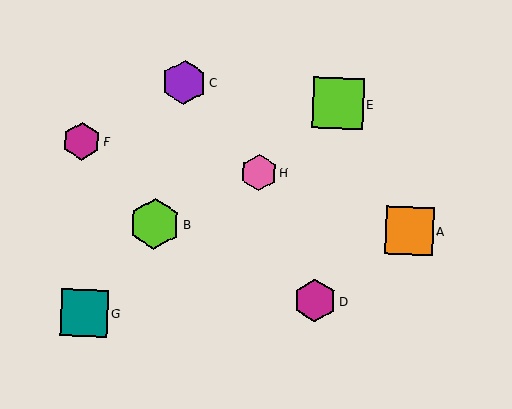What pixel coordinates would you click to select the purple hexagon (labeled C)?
Click at (184, 82) to select the purple hexagon C.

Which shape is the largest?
The lime hexagon (labeled B) is the largest.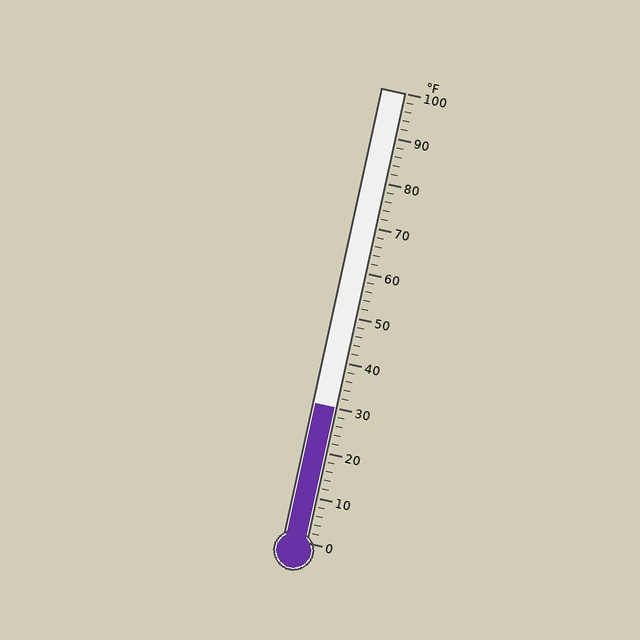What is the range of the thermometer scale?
The thermometer scale ranges from 0°F to 100°F.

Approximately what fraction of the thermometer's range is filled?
The thermometer is filled to approximately 30% of its range.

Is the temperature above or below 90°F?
The temperature is below 90°F.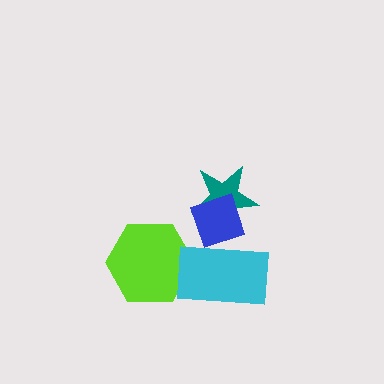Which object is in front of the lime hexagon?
The cyan rectangle is in front of the lime hexagon.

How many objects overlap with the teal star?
1 object overlaps with the teal star.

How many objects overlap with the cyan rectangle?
2 objects overlap with the cyan rectangle.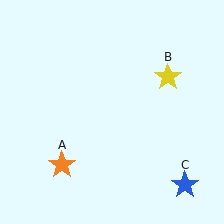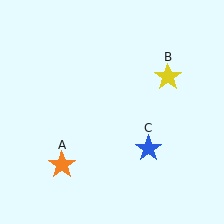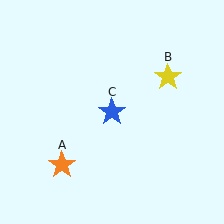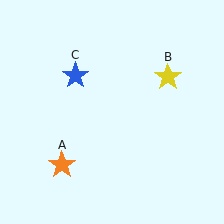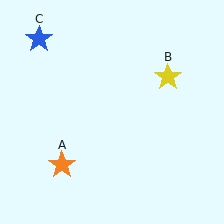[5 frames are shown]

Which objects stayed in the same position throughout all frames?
Orange star (object A) and yellow star (object B) remained stationary.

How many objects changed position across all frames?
1 object changed position: blue star (object C).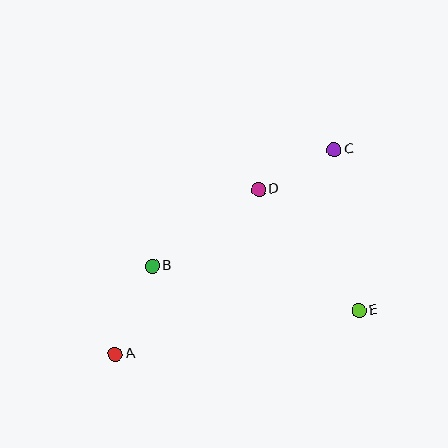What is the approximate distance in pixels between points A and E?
The distance between A and E is approximately 247 pixels.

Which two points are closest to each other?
Points C and D are closest to each other.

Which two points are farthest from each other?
Points A and C are farthest from each other.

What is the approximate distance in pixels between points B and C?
The distance between B and C is approximately 216 pixels.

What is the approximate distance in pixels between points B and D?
The distance between B and D is approximately 131 pixels.